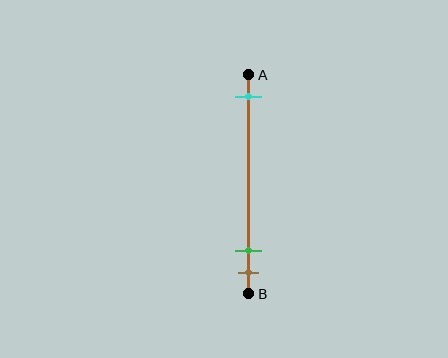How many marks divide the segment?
There are 3 marks dividing the segment.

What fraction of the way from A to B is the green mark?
The green mark is approximately 80% (0.8) of the way from A to B.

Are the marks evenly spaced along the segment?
No, the marks are not evenly spaced.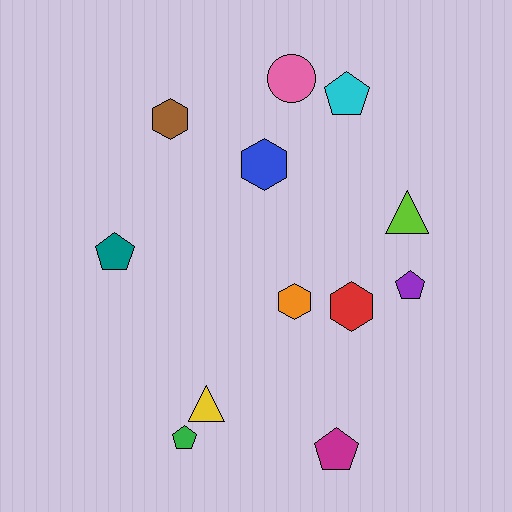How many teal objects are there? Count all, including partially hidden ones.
There is 1 teal object.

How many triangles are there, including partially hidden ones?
There are 2 triangles.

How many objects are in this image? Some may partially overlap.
There are 12 objects.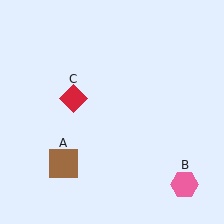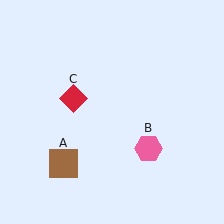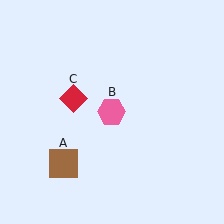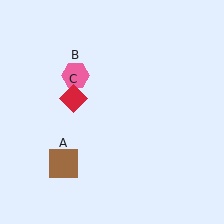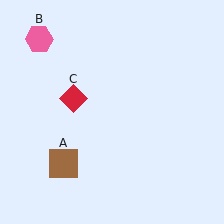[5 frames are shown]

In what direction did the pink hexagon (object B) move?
The pink hexagon (object B) moved up and to the left.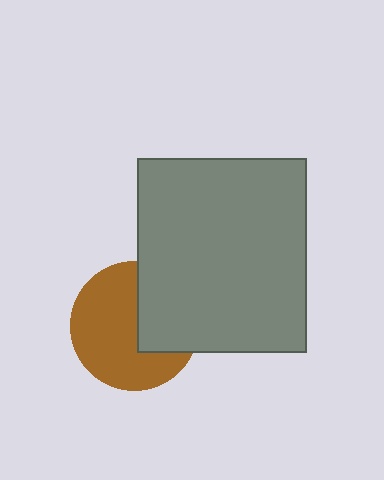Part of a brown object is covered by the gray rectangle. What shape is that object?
It is a circle.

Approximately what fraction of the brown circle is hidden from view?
Roughly 36% of the brown circle is hidden behind the gray rectangle.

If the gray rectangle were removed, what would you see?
You would see the complete brown circle.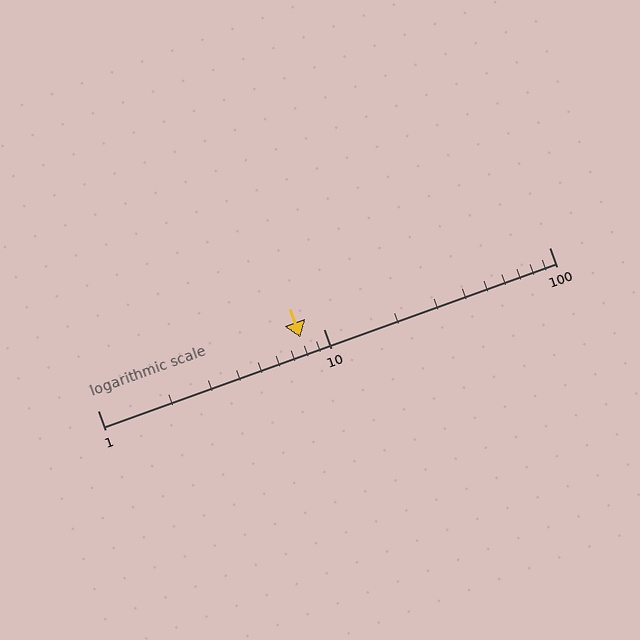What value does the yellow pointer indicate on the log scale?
The pointer indicates approximately 7.9.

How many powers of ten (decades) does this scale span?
The scale spans 2 decades, from 1 to 100.